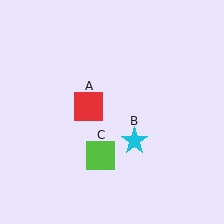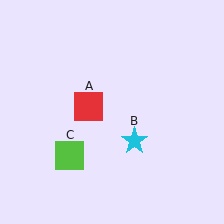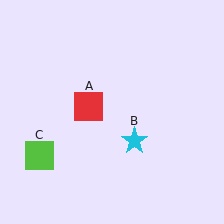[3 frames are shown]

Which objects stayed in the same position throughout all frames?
Red square (object A) and cyan star (object B) remained stationary.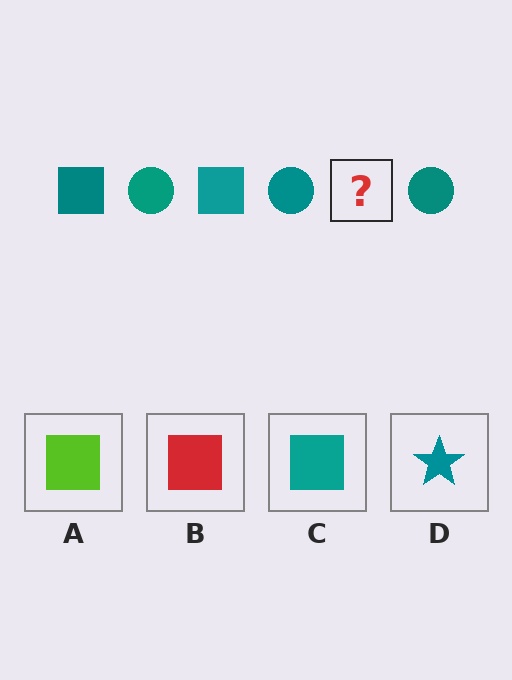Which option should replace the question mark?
Option C.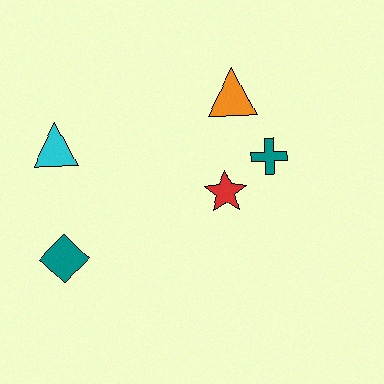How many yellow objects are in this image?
There are no yellow objects.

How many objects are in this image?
There are 5 objects.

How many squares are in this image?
There are no squares.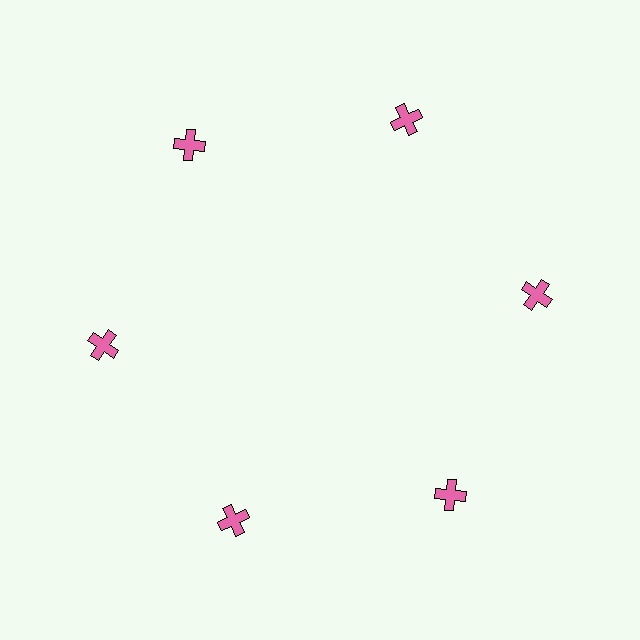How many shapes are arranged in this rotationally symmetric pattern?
There are 6 shapes, arranged in 6 groups of 1.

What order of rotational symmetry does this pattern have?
This pattern has 6-fold rotational symmetry.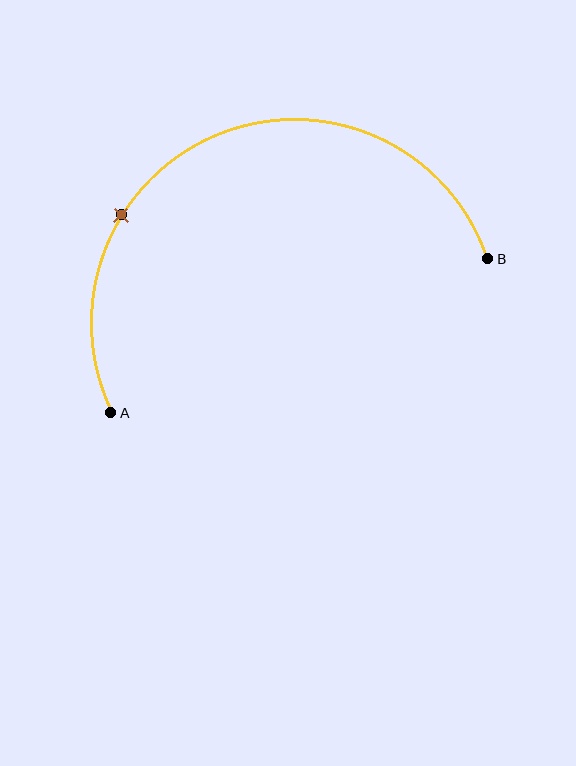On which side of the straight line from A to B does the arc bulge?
The arc bulges above the straight line connecting A and B.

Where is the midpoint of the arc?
The arc midpoint is the point on the curve farthest from the straight line joining A and B. It sits above that line.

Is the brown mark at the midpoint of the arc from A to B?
No. The brown mark lies on the arc but is closer to endpoint A. The arc midpoint would be at the point on the curve equidistant along the arc from both A and B.